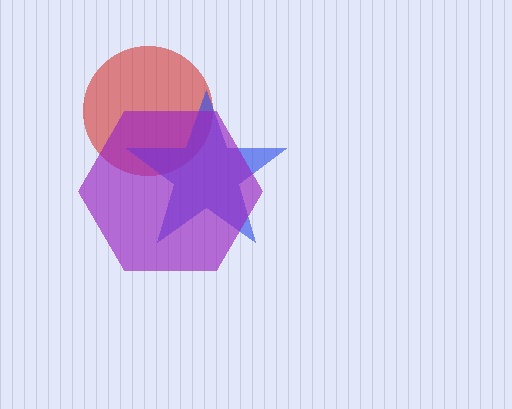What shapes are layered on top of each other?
The layered shapes are: a red circle, a blue star, a purple hexagon.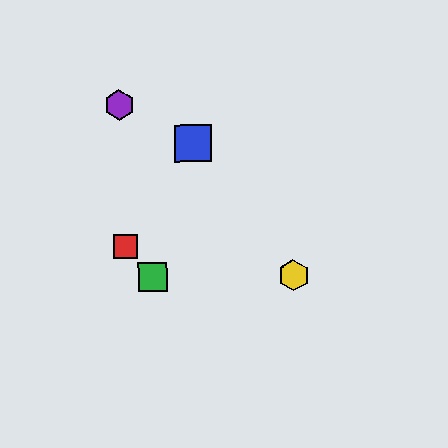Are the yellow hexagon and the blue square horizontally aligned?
No, the yellow hexagon is at y≈275 and the blue square is at y≈143.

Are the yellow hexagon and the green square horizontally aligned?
Yes, both are at y≈275.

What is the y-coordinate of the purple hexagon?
The purple hexagon is at y≈105.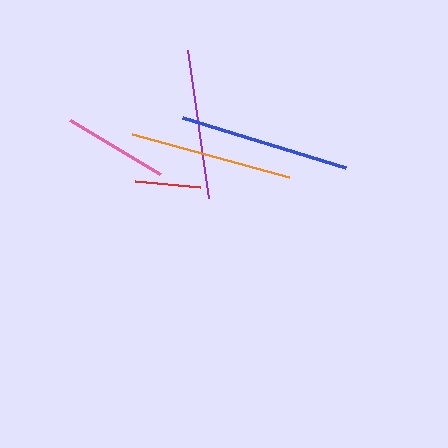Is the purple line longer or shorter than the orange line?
The orange line is longer than the purple line.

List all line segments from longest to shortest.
From longest to shortest: blue, orange, purple, pink, red.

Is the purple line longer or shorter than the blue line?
The blue line is longer than the purple line.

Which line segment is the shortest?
The red line is the shortest at approximately 65 pixels.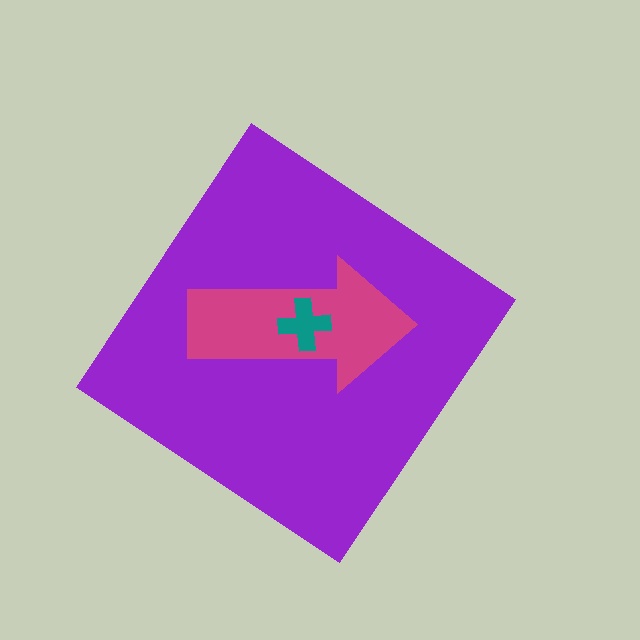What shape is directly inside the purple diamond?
The magenta arrow.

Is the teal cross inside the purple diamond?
Yes.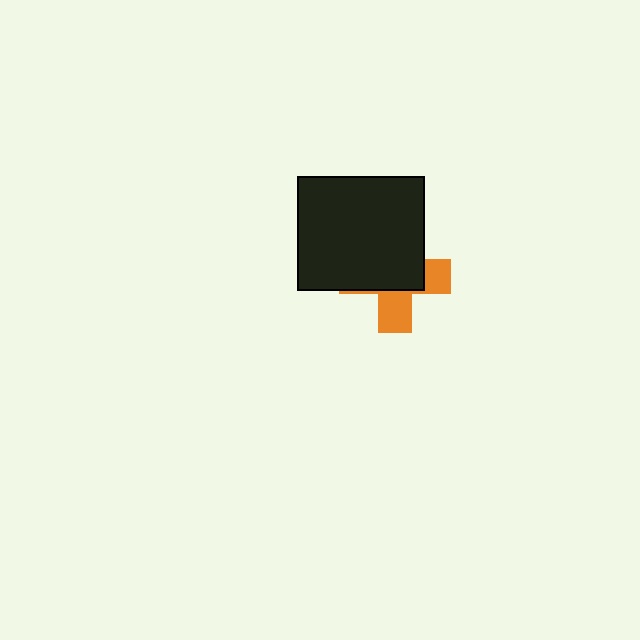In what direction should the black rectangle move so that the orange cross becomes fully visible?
The black rectangle should move up. That is the shortest direction to clear the overlap and leave the orange cross fully visible.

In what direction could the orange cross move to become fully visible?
The orange cross could move down. That would shift it out from behind the black rectangle entirely.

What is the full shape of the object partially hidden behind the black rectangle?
The partially hidden object is an orange cross.